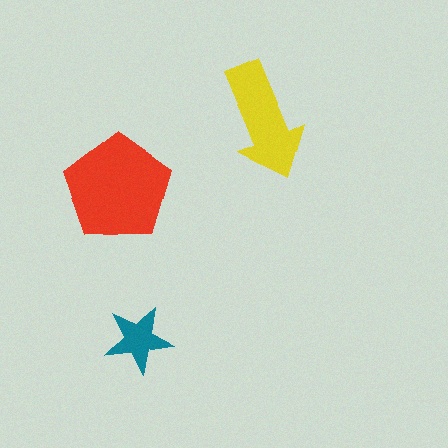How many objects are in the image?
There are 3 objects in the image.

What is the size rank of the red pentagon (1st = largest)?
1st.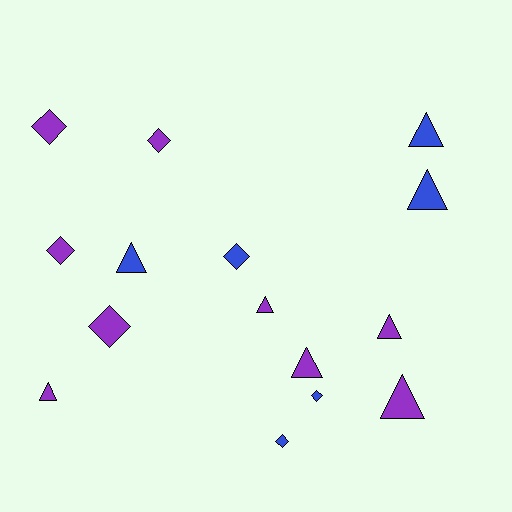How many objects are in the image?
There are 15 objects.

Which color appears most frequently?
Purple, with 9 objects.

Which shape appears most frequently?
Triangle, with 8 objects.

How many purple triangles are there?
There are 5 purple triangles.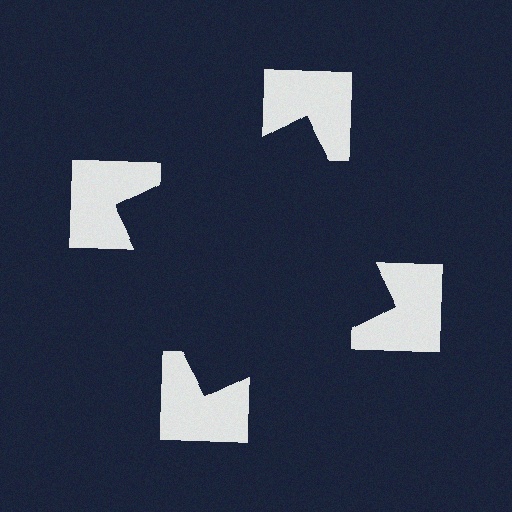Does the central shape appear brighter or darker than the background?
It typically appears slightly darker than the background, even though no actual brightness change is drawn.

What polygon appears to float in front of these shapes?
An illusory square — its edges are inferred from the aligned wedge cuts in the notched squares, not physically drawn.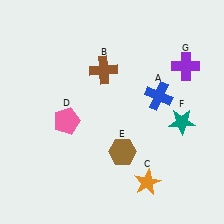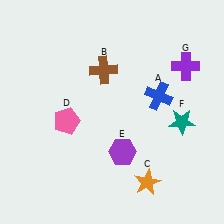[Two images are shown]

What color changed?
The hexagon (E) changed from brown in Image 1 to purple in Image 2.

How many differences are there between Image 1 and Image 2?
There is 1 difference between the two images.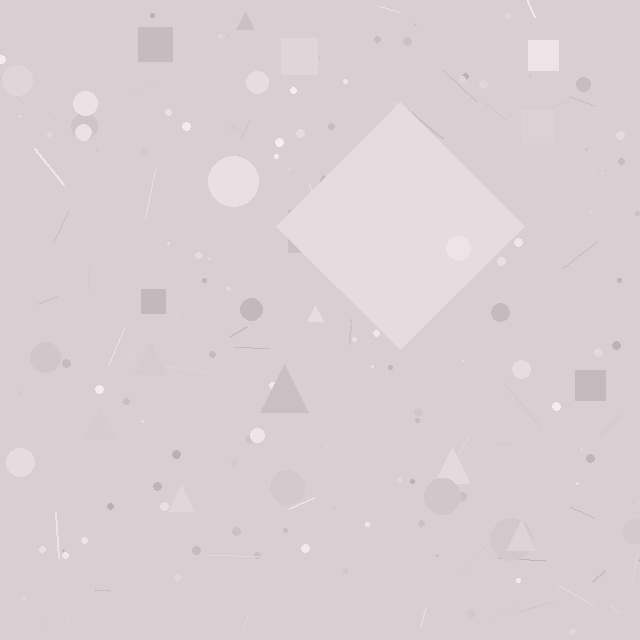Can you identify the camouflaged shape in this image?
The camouflaged shape is a diamond.